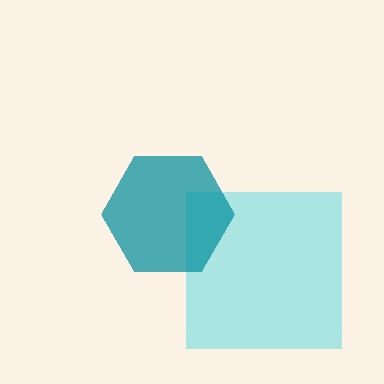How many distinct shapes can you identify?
There are 2 distinct shapes: a cyan square, a teal hexagon.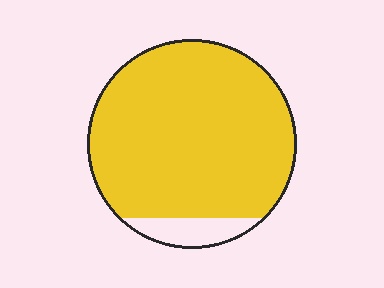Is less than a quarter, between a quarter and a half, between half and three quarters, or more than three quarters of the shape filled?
More than three quarters.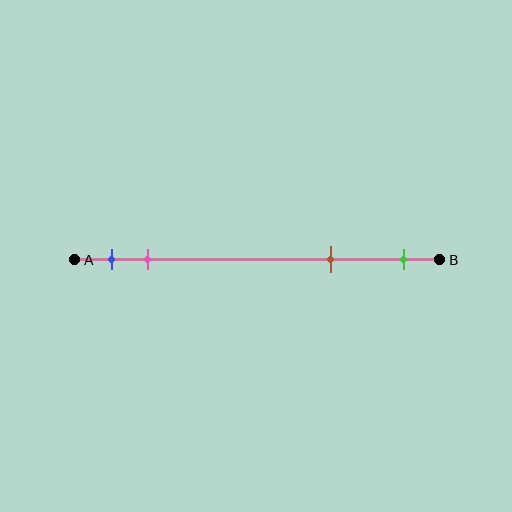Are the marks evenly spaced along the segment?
No, the marks are not evenly spaced.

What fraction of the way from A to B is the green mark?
The green mark is approximately 90% (0.9) of the way from A to B.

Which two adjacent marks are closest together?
The blue and pink marks are the closest adjacent pair.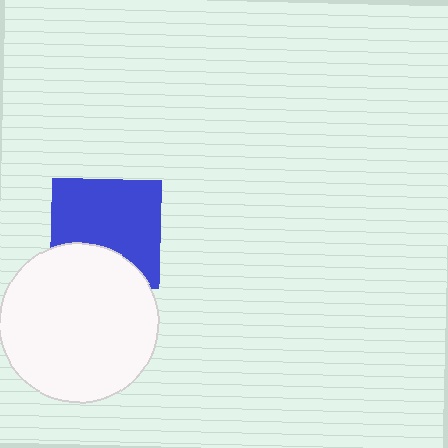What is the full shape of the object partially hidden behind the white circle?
The partially hidden object is a blue square.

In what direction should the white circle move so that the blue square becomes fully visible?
The white circle should move down. That is the shortest direction to clear the overlap and leave the blue square fully visible.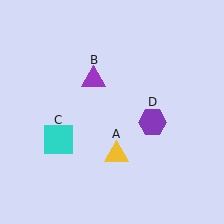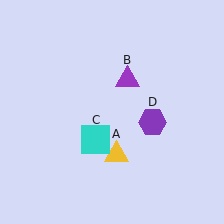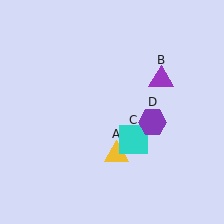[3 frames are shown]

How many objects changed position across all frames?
2 objects changed position: purple triangle (object B), cyan square (object C).